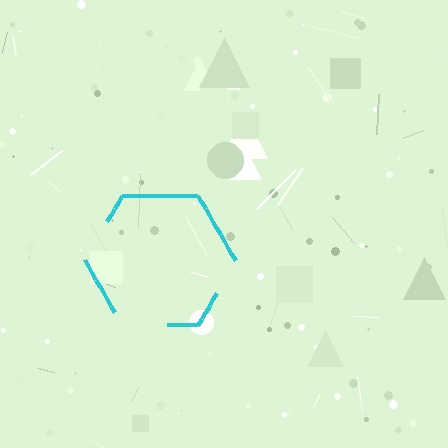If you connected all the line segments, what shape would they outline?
They would outline a hexagon.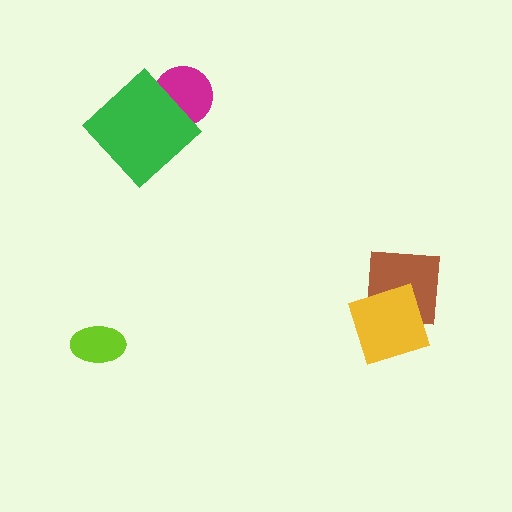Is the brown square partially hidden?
Yes, it is partially covered by another shape.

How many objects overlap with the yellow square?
1 object overlaps with the yellow square.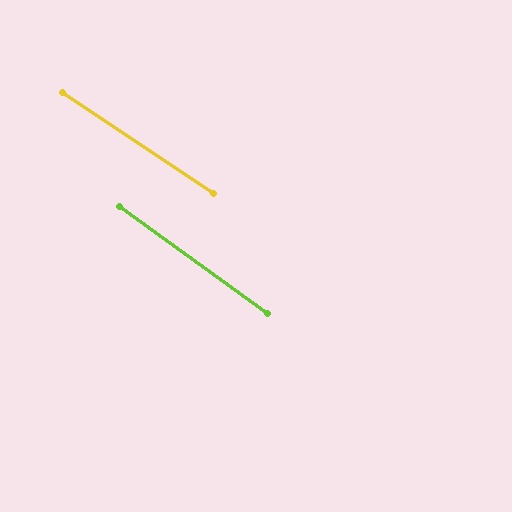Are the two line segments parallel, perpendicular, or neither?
Parallel — their directions differ by only 1.9°.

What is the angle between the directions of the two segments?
Approximately 2 degrees.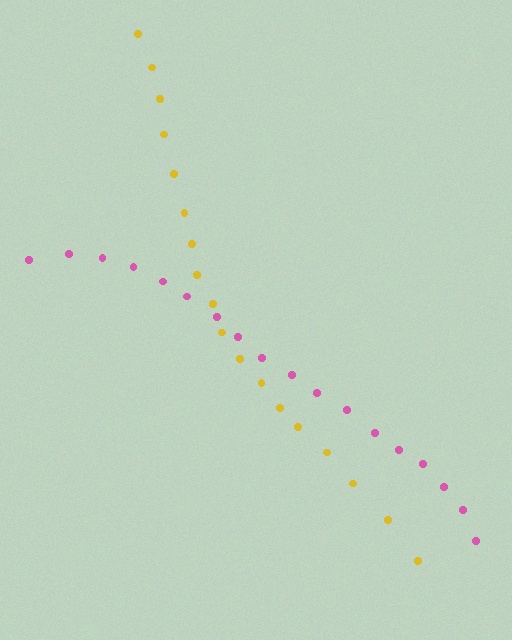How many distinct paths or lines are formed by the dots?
There are 2 distinct paths.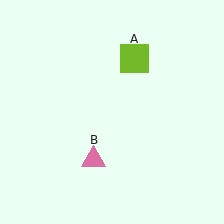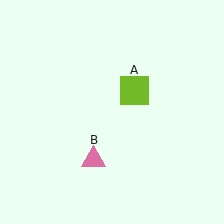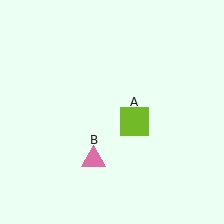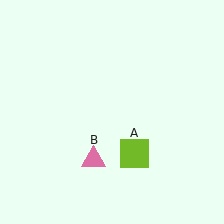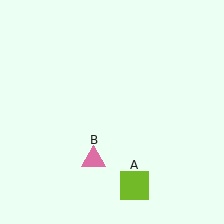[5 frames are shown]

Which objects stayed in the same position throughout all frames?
Pink triangle (object B) remained stationary.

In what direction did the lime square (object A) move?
The lime square (object A) moved down.